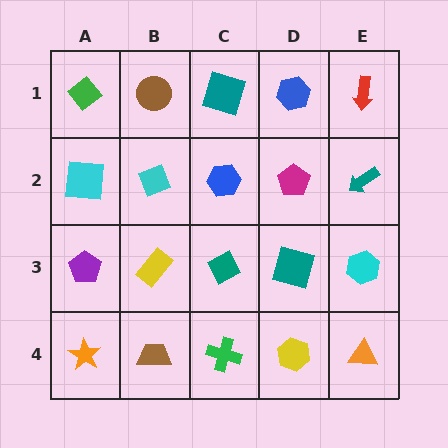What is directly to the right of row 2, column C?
A magenta pentagon.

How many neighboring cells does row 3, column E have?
3.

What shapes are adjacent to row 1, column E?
A teal arrow (row 2, column E), a blue hexagon (row 1, column D).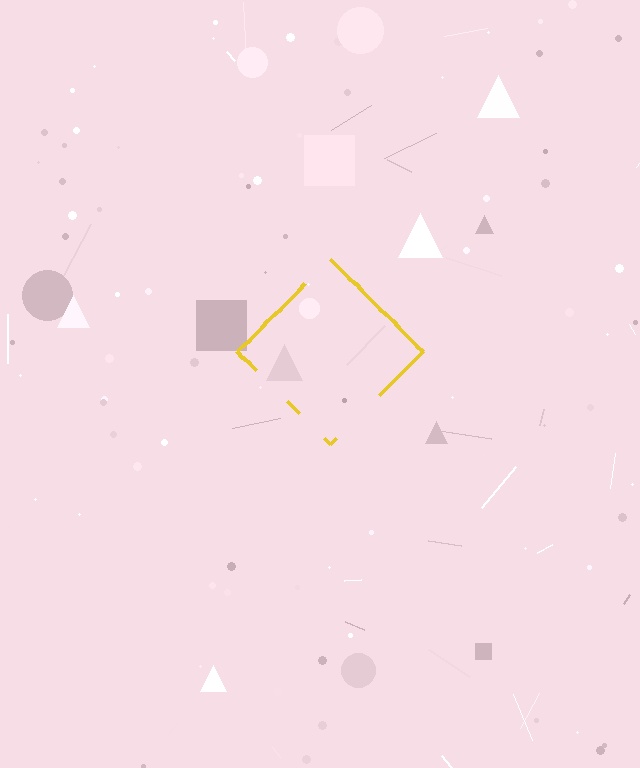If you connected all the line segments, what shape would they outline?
They would outline a diamond.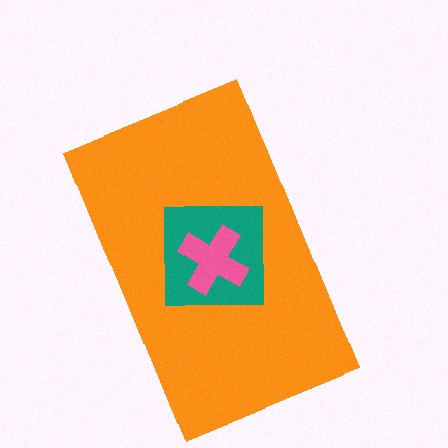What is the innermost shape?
The pink cross.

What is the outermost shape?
The orange rectangle.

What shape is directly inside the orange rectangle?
The teal square.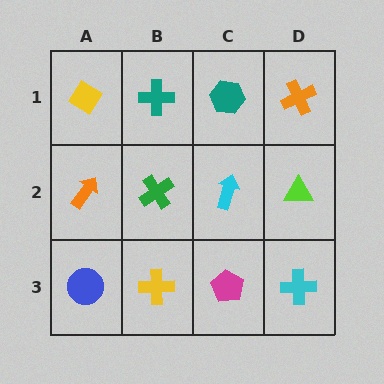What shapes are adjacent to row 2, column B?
A teal cross (row 1, column B), a yellow cross (row 3, column B), an orange arrow (row 2, column A), a cyan arrow (row 2, column C).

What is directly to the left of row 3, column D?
A magenta pentagon.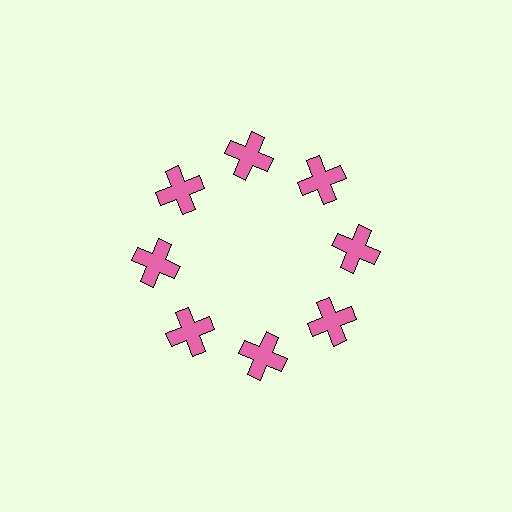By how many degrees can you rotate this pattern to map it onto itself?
The pattern maps onto itself every 45 degrees of rotation.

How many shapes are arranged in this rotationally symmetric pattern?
There are 8 shapes, arranged in 8 groups of 1.